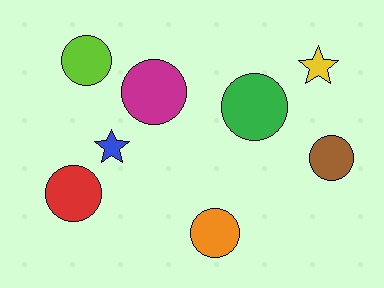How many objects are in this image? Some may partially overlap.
There are 8 objects.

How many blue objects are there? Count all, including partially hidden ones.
There is 1 blue object.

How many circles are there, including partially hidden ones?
There are 6 circles.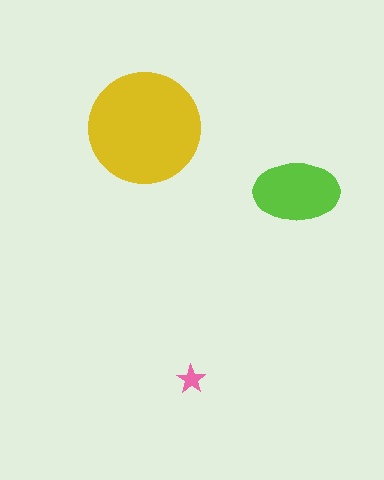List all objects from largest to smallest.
The yellow circle, the lime ellipse, the pink star.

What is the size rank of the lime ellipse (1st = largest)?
2nd.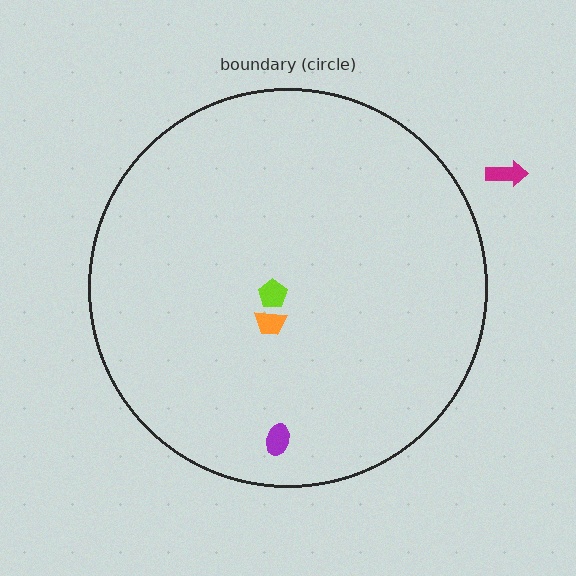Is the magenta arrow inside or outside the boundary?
Outside.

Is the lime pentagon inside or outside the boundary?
Inside.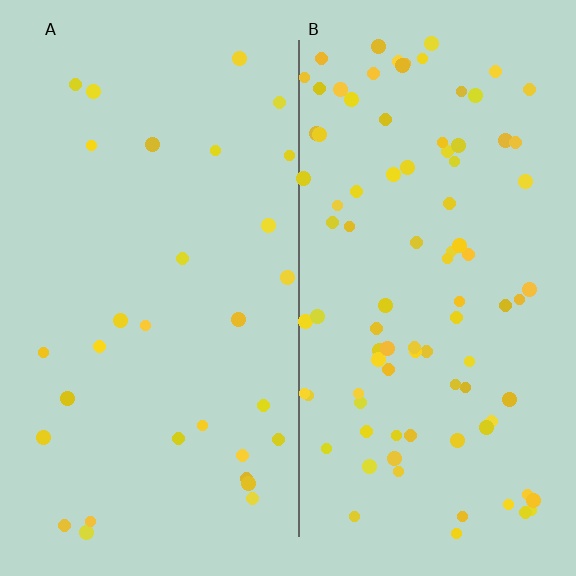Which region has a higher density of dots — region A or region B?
B (the right).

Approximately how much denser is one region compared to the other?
Approximately 3.0× — region B over region A.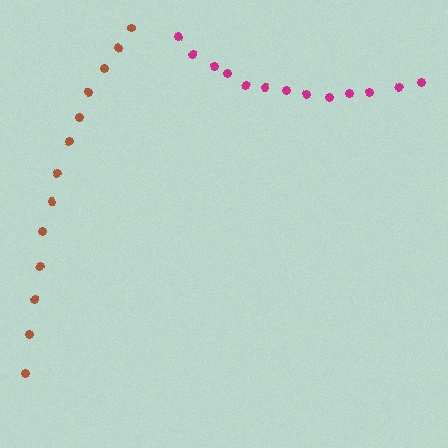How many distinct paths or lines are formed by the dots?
There are 2 distinct paths.